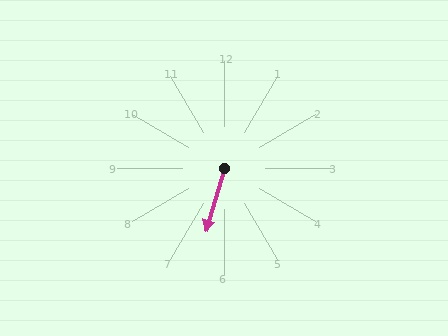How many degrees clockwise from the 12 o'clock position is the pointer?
Approximately 196 degrees.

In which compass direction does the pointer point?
South.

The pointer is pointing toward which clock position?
Roughly 7 o'clock.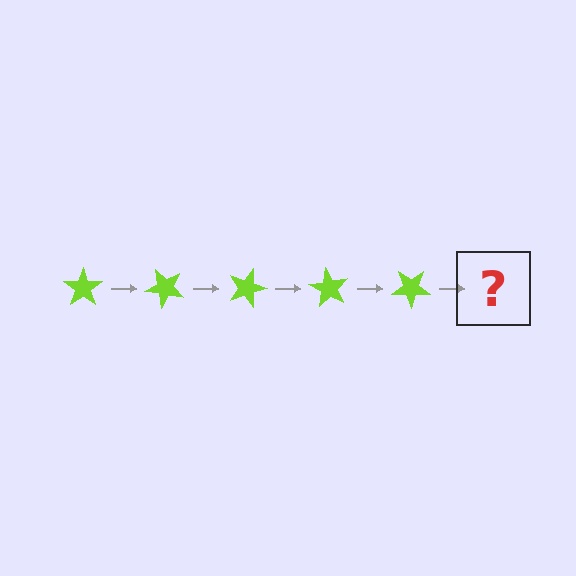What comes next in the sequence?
The next element should be a lime star rotated 225 degrees.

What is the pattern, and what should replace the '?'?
The pattern is that the star rotates 45 degrees each step. The '?' should be a lime star rotated 225 degrees.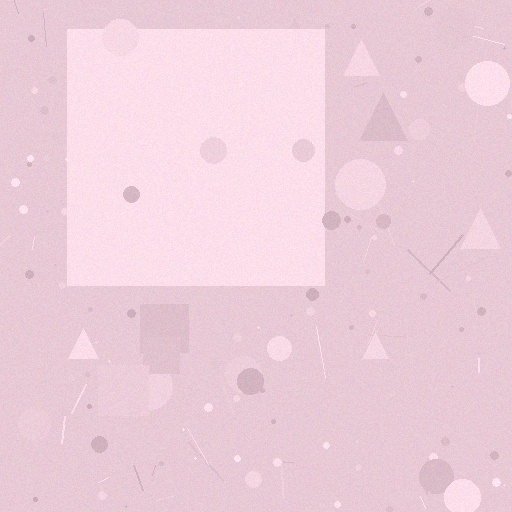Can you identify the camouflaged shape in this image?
The camouflaged shape is a square.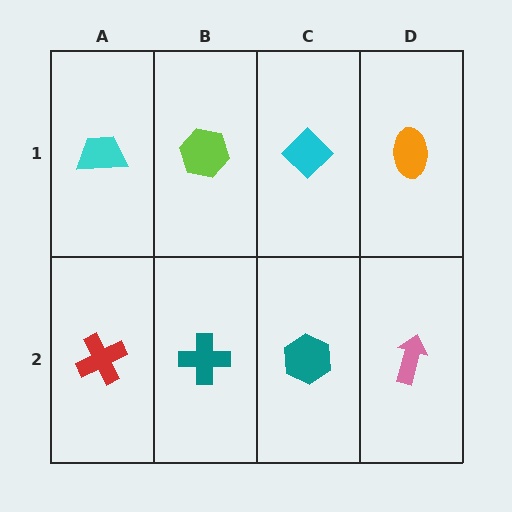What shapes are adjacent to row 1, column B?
A teal cross (row 2, column B), a cyan trapezoid (row 1, column A), a cyan diamond (row 1, column C).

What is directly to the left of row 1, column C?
A lime hexagon.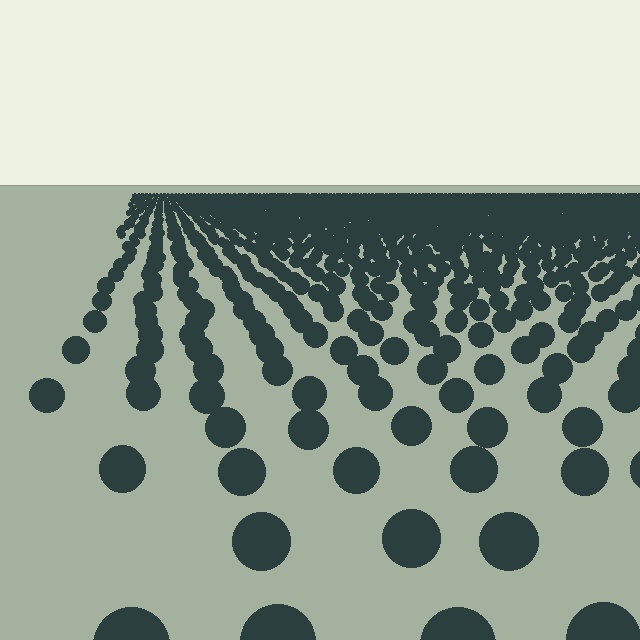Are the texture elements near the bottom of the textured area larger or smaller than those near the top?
Larger. Near the bottom, elements are closer to the viewer and appear at a bigger on-screen size.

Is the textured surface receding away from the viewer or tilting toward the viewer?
The surface is receding away from the viewer. Texture elements get smaller and denser toward the top.